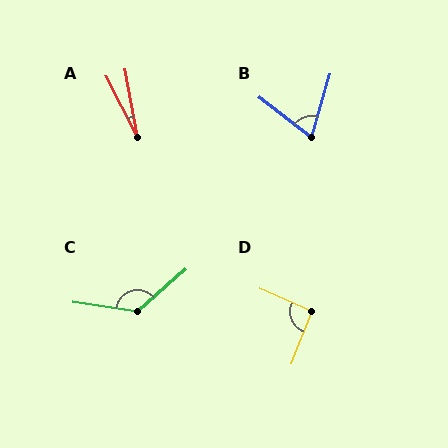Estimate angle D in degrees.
Approximately 92 degrees.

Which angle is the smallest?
A, at approximately 17 degrees.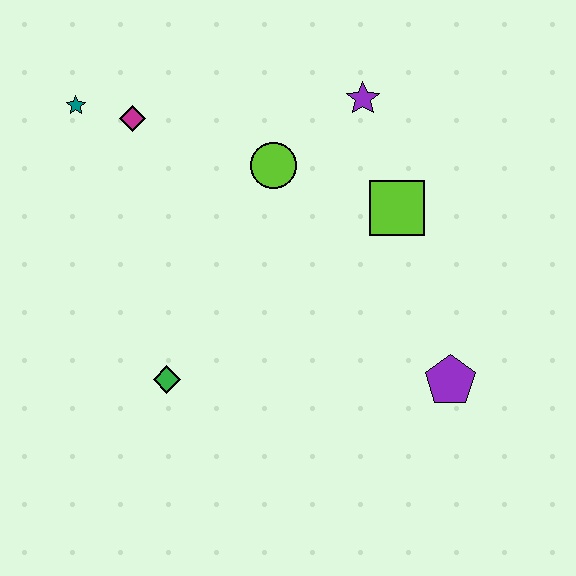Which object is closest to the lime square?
The purple star is closest to the lime square.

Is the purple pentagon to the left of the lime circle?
No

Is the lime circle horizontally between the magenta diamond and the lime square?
Yes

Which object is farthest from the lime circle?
The purple pentagon is farthest from the lime circle.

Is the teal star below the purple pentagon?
No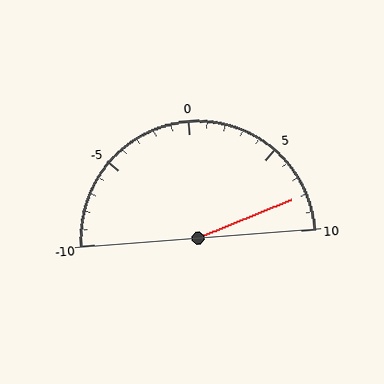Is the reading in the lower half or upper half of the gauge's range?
The reading is in the upper half of the range (-10 to 10).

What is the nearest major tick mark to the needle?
The nearest major tick mark is 10.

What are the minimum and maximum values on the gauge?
The gauge ranges from -10 to 10.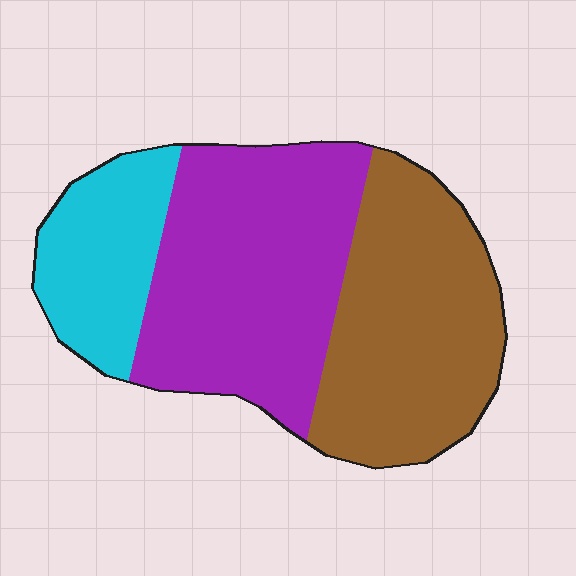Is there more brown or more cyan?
Brown.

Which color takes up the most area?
Purple, at roughly 45%.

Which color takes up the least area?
Cyan, at roughly 20%.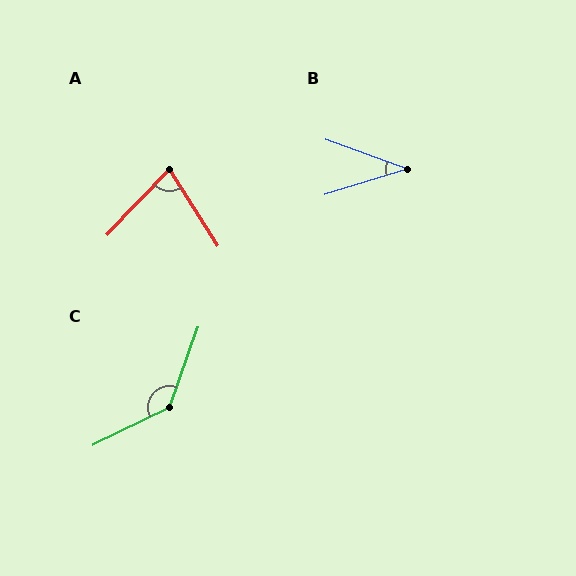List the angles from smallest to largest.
B (38°), A (76°), C (136°).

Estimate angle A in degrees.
Approximately 76 degrees.